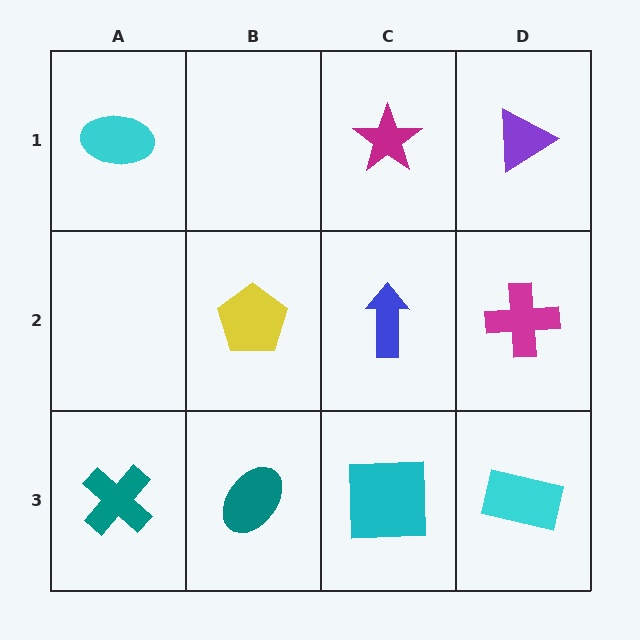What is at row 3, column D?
A cyan rectangle.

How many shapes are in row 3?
4 shapes.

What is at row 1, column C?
A magenta star.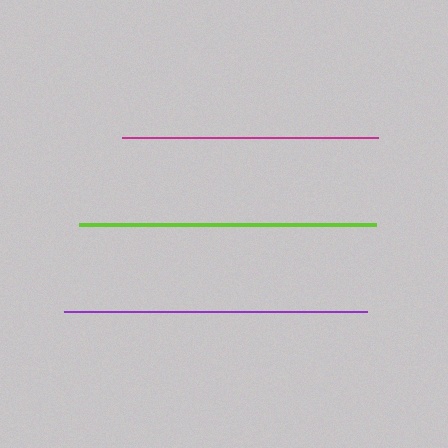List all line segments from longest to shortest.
From longest to shortest: purple, lime, magenta.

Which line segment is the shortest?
The magenta line is the shortest at approximately 256 pixels.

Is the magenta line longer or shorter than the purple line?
The purple line is longer than the magenta line.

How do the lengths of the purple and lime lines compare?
The purple and lime lines are approximately the same length.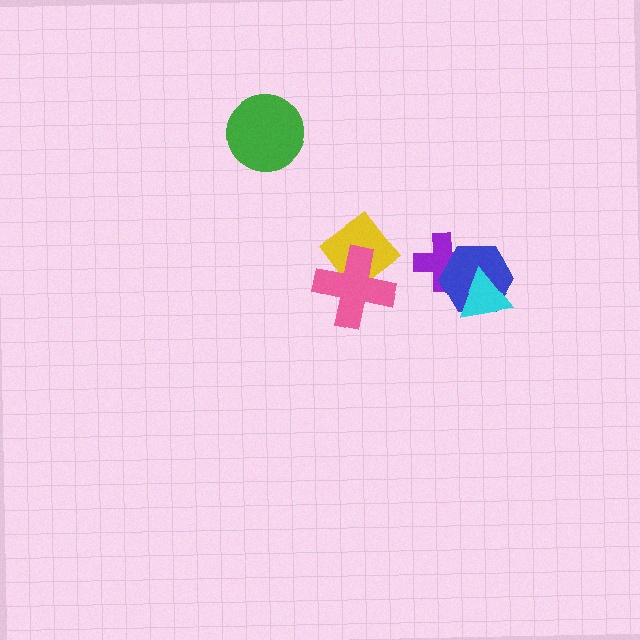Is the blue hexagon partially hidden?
Yes, it is partially covered by another shape.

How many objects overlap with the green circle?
0 objects overlap with the green circle.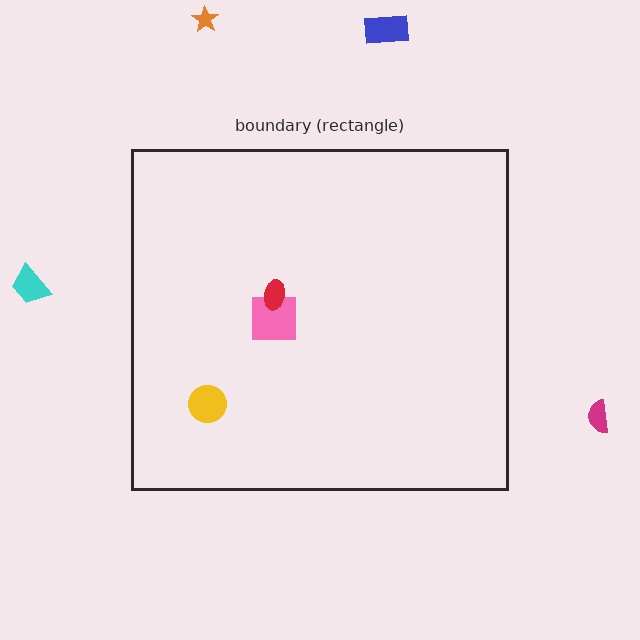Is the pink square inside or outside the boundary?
Inside.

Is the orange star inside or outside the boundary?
Outside.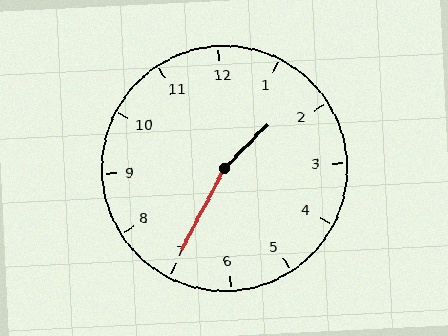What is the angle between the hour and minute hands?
Approximately 162 degrees.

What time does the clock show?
1:35.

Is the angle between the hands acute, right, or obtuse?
It is obtuse.